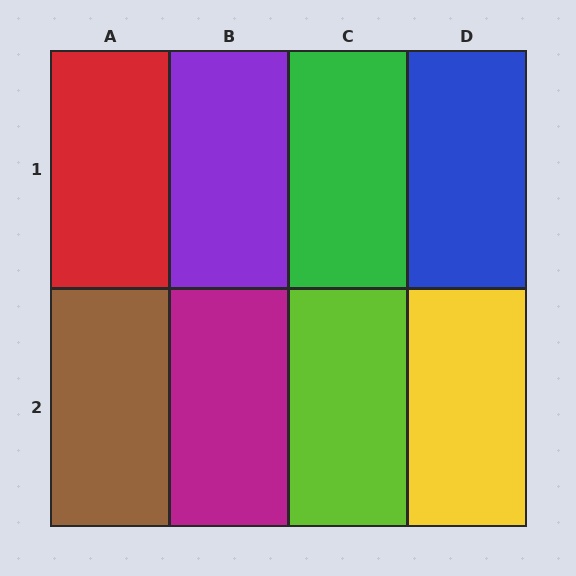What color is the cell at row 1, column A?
Red.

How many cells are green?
1 cell is green.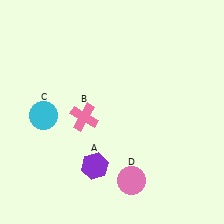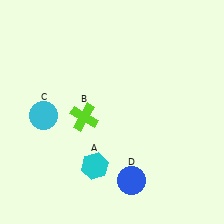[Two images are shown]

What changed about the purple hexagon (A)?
In Image 1, A is purple. In Image 2, it changed to cyan.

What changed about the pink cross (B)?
In Image 1, B is pink. In Image 2, it changed to lime.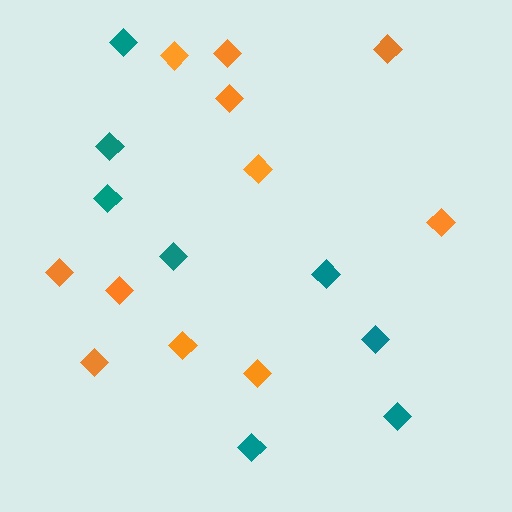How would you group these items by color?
There are 2 groups: one group of orange diamonds (11) and one group of teal diamonds (8).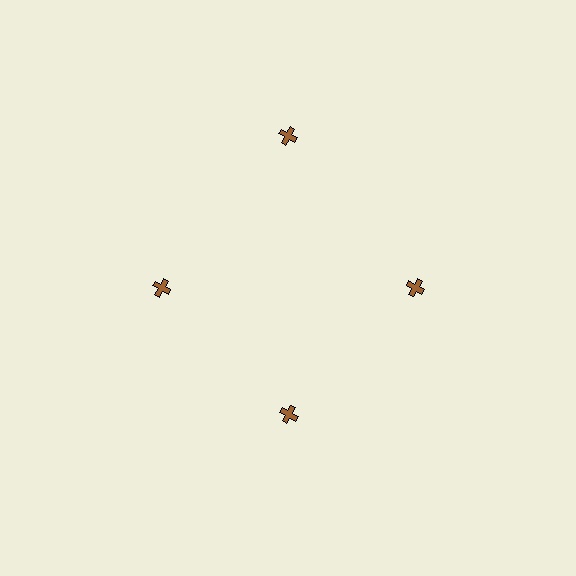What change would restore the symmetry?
The symmetry would be restored by moving it inward, back onto the ring so that all 4 crosses sit at equal angles and equal distance from the center.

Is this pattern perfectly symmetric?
No. The 4 brown crosses are arranged in a ring, but one element near the 12 o'clock position is pushed outward from the center, breaking the 4-fold rotational symmetry.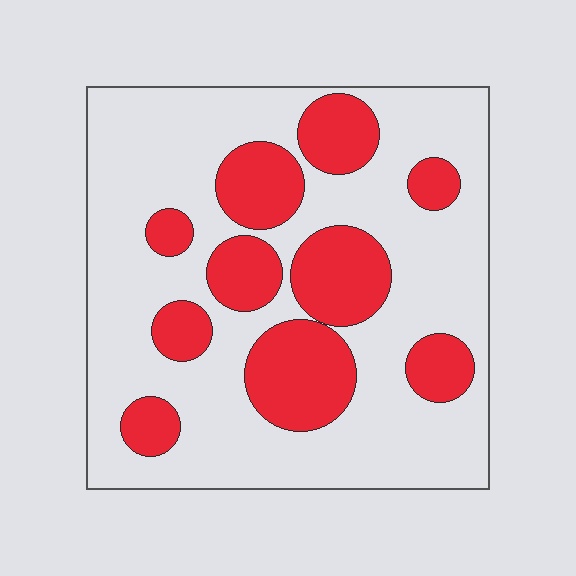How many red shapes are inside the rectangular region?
10.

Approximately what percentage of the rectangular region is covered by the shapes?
Approximately 30%.